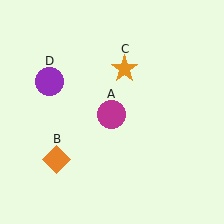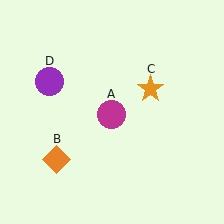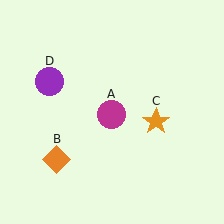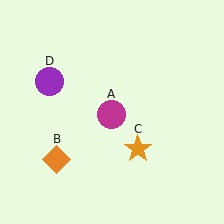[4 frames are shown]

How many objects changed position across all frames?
1 object changed position: orange star (object C).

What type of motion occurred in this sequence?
The orange star (object C) rotated clockwise around the center of the scene.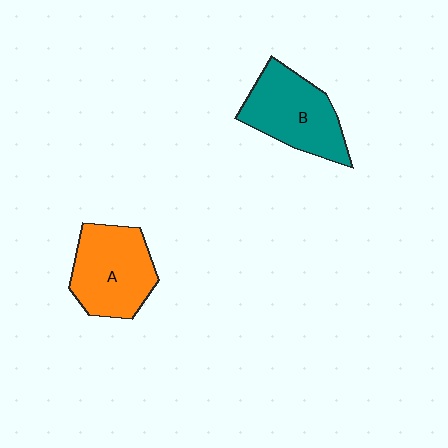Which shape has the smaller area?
Shape B (teal).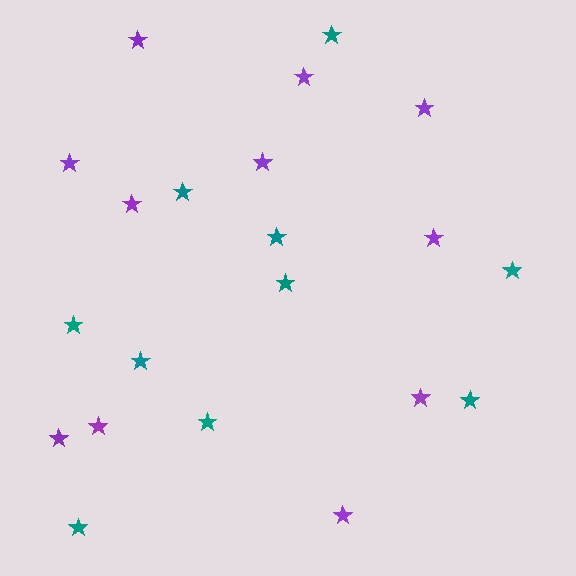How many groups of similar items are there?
There are 2 groups: one group of teal stars (10) and one group of purple stars (11).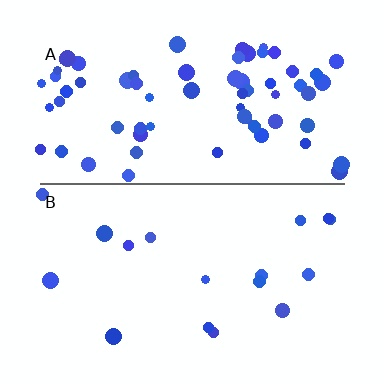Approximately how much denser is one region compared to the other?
Approximately 3.9× — region A over region B.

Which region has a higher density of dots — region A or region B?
A (the top).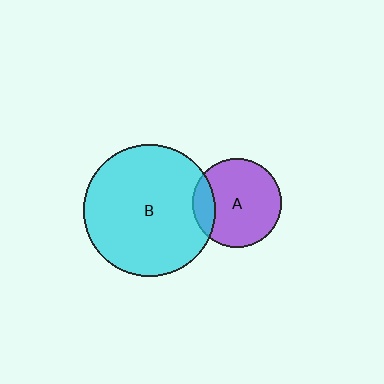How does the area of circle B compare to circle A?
Approximately 2.2 times.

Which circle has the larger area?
Circle B (cyan).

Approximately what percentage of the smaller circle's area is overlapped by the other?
Approximately 15%.